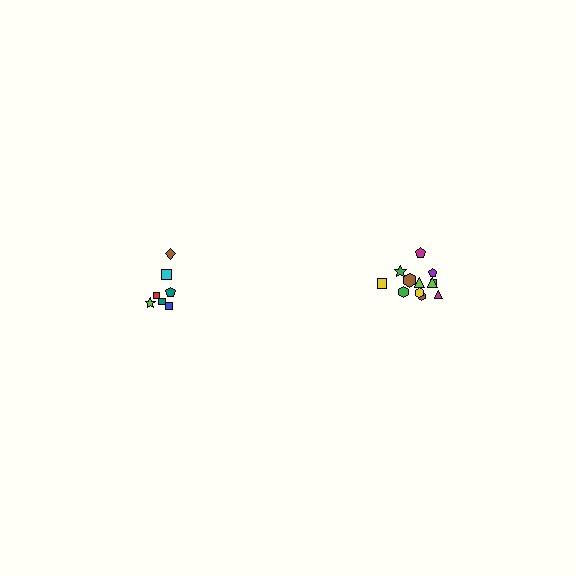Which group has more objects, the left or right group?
The right group.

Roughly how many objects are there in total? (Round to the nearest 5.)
Roughly 20 objects in total.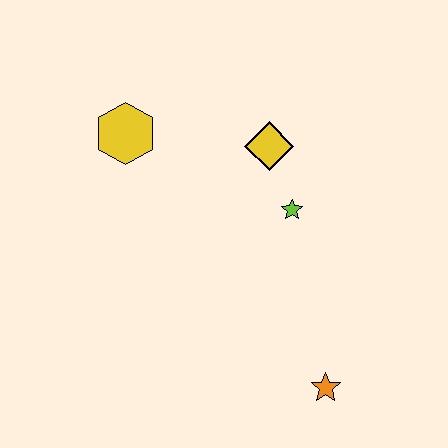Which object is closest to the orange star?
The lime star is closest to the orange star.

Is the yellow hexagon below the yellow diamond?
No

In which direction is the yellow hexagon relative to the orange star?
The yellow hexagon is above the orange star.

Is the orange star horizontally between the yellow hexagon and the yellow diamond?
No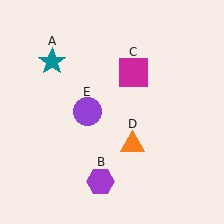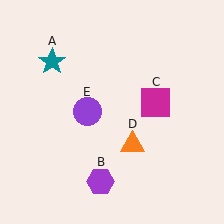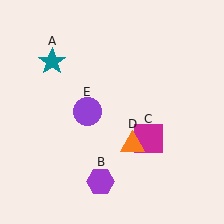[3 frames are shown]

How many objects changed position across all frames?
1 object changed position: magenta square (object C).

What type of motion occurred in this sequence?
The magenta square (object C) rotated clockwise around the center of the scene.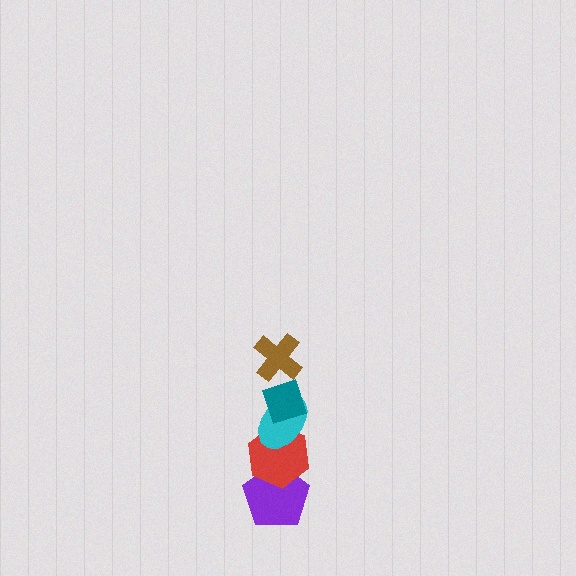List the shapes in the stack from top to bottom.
From top to bottom: the brown cross, the teal diamond, the cyan ellipse, the red hexagon, the purple pentagon.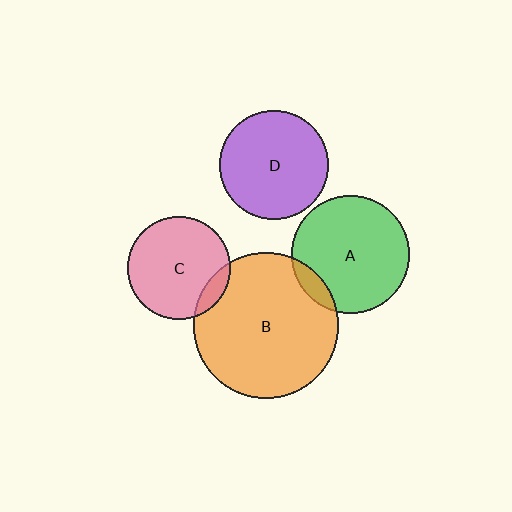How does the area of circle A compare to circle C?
Approximately 1.3 times.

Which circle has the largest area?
Circle B (orange).